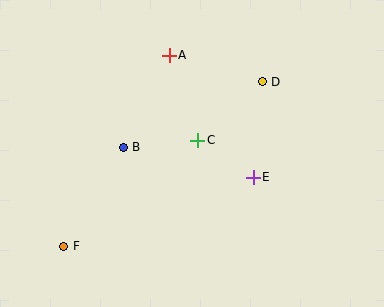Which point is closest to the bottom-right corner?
Point E is closest to the bottom-right corner.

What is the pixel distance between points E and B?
The distance between E and B is 134 pixels.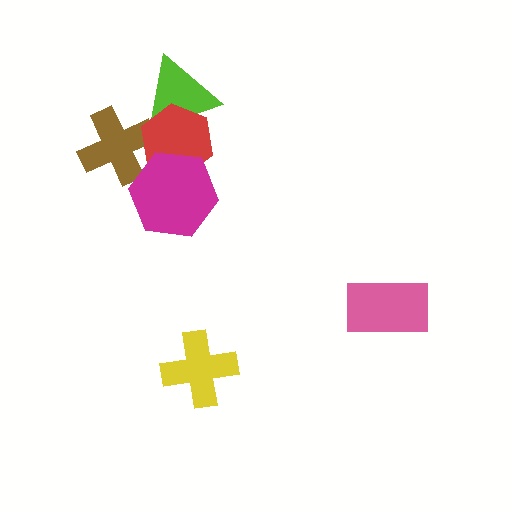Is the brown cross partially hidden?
Yes, it is partially covered by another shape.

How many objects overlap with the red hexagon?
3 objects overlap with the red hexagon.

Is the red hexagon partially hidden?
Yes, it is partially covered by another shape.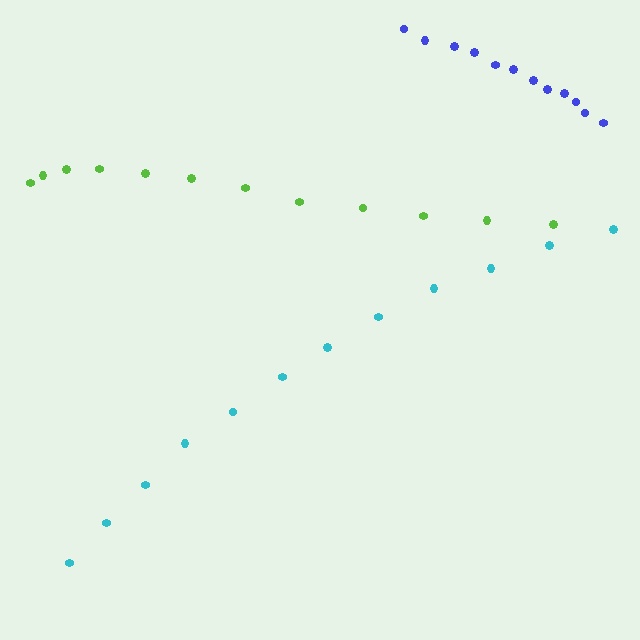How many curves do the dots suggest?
There are 3 distinct paths.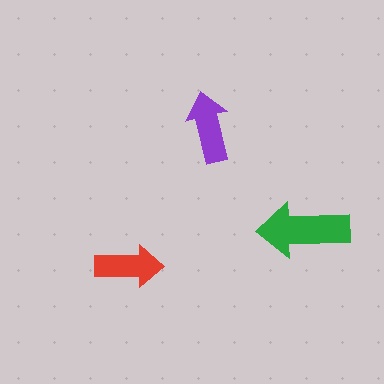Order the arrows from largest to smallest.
the green one, the purple one, the red one.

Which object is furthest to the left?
The red arrow is leftmost.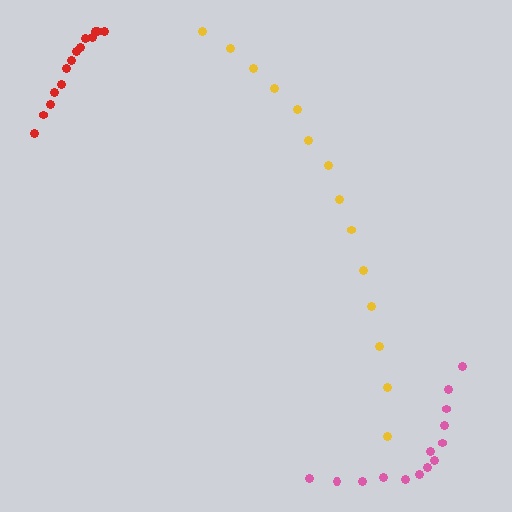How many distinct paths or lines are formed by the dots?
There are 3 distinct paths.